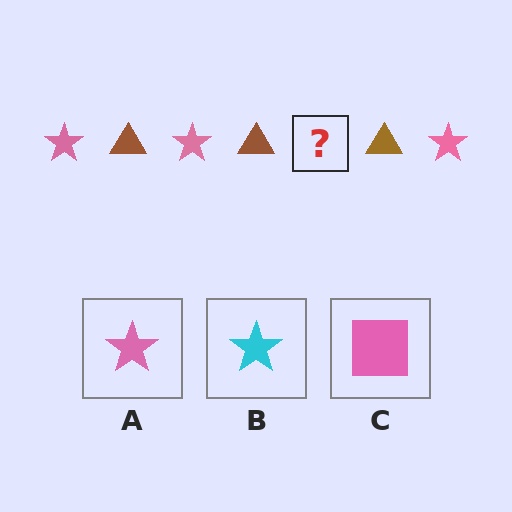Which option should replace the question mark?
Option A.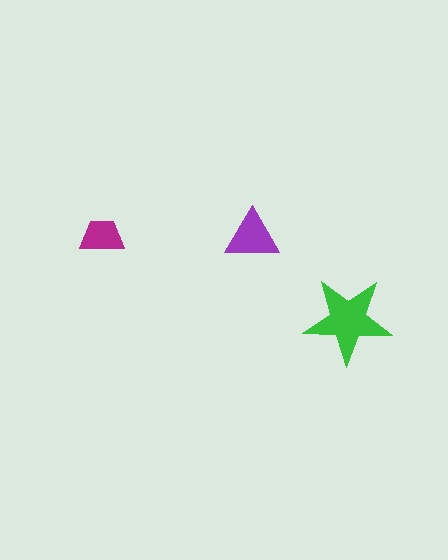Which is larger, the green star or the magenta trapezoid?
The green star.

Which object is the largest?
The green star.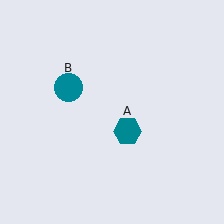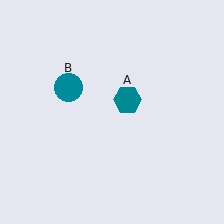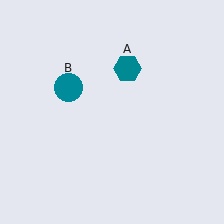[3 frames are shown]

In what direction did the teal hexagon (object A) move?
The teal hexagon (object A) moved up.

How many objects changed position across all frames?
1 object changed position: teal hexagon (object A).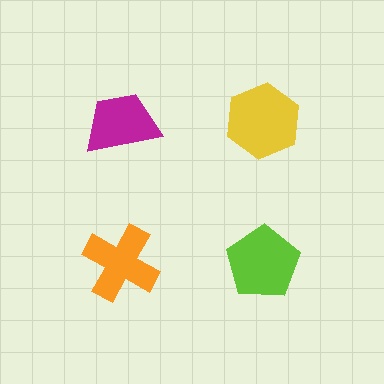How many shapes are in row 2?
2 shapes.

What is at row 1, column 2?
A yellow hexagon.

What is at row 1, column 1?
A magenta trapezoid.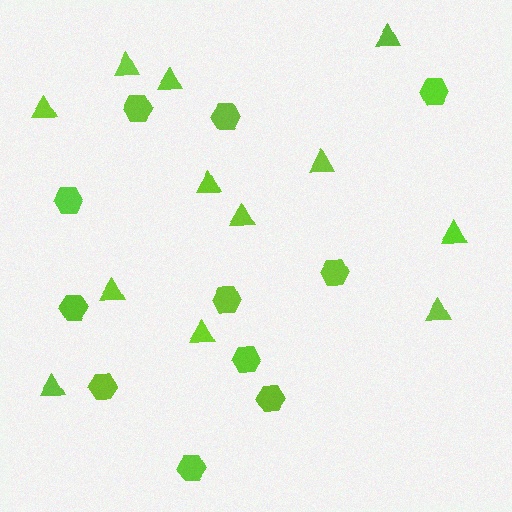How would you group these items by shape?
There are 2 groups: one group of hexagons (11) and one group of triangles (12).